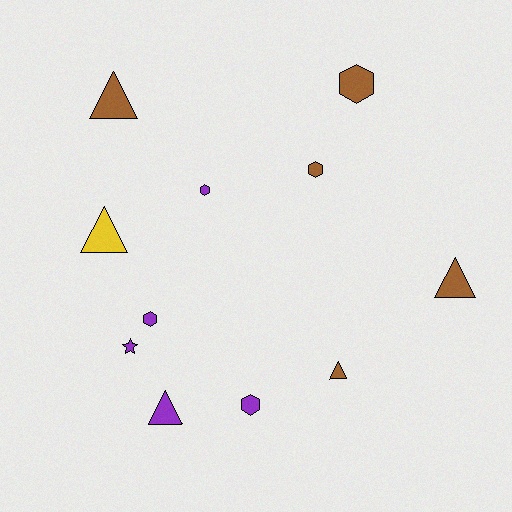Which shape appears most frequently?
Triangle, with 5 objects.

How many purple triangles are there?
There is 1 purple triangle.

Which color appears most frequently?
Purple, with 5 objects.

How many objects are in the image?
There are 11 objects.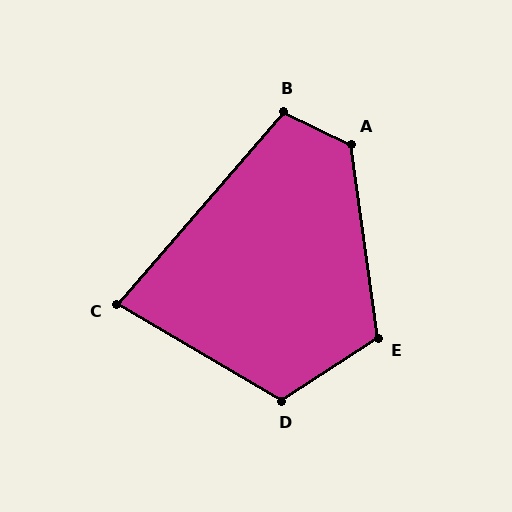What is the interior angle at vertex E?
Approximately 115 degrees (obtuse).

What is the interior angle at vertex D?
Approximately 117 degrees (obtuse).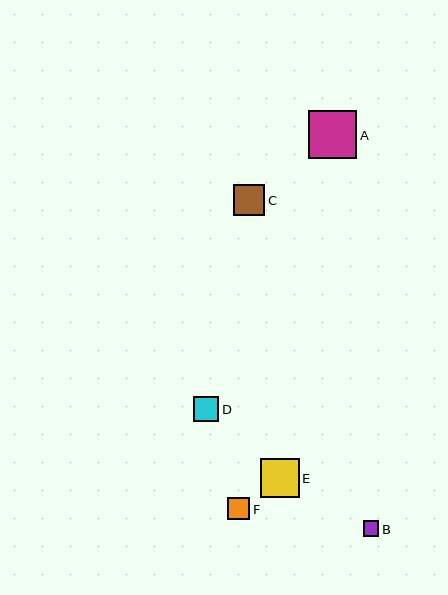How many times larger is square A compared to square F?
Square A is approximately 2.2 times the size of square F.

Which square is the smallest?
Square B is the smallest with a size of approximately 15 pixels.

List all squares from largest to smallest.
From largest to smallest: A, E, C, D, F, B.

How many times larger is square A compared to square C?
Square A is approximately 1.6 times the size of square C.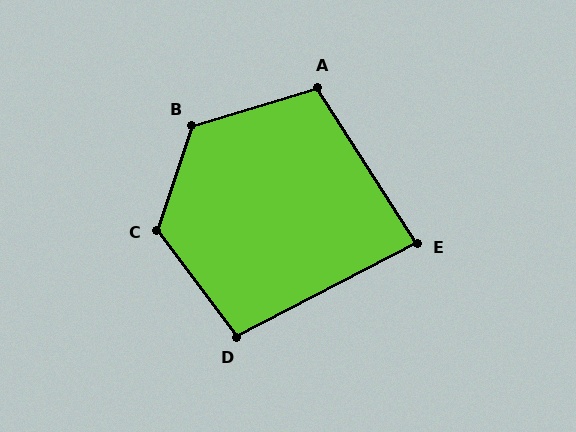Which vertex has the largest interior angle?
B, at approximately 125 degrees.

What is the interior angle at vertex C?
Approximately 125 degrees (obtuse).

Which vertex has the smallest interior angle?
E, at approximately 85 degrees.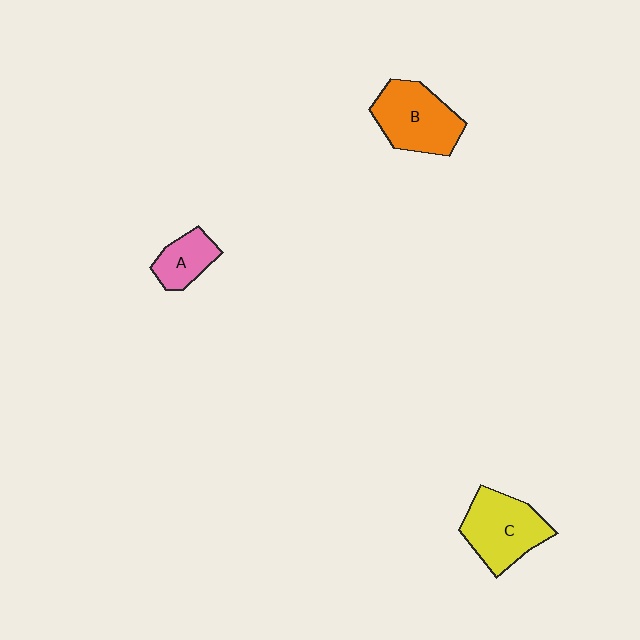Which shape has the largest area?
Shape B (orange).